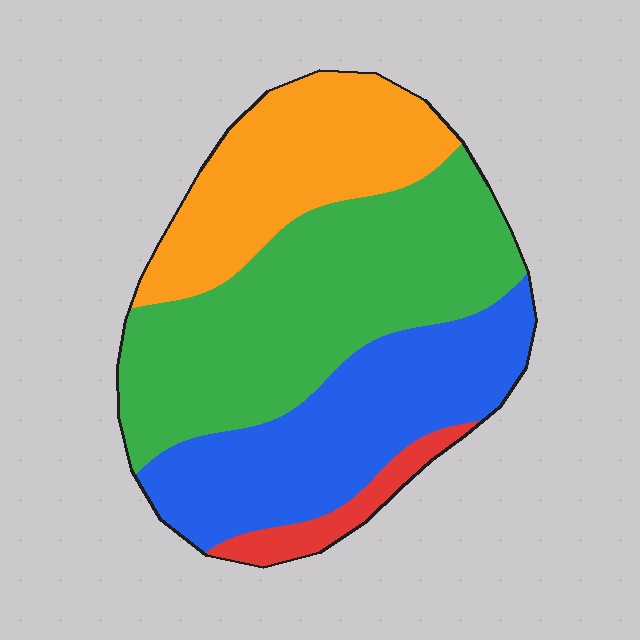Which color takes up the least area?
Red, at roughly 5%.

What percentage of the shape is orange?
Orange takes up about one quarter (1/4) of the shape.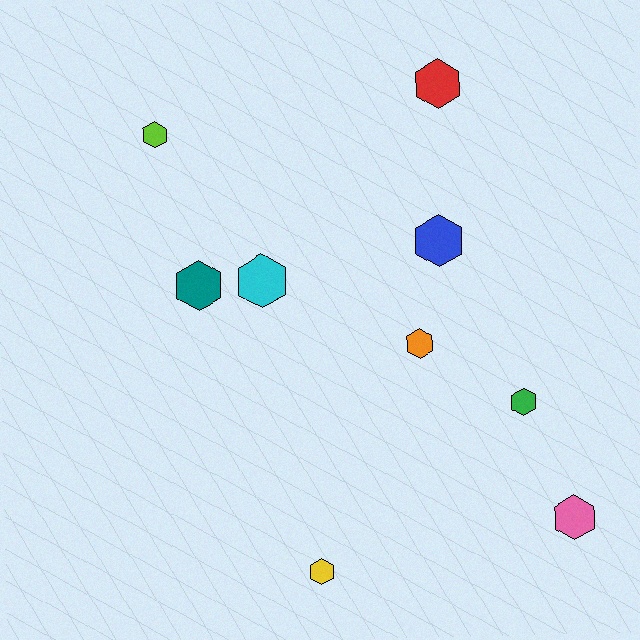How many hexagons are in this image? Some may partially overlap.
There are 9 hexagons.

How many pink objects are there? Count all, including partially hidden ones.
There is 1 pink object.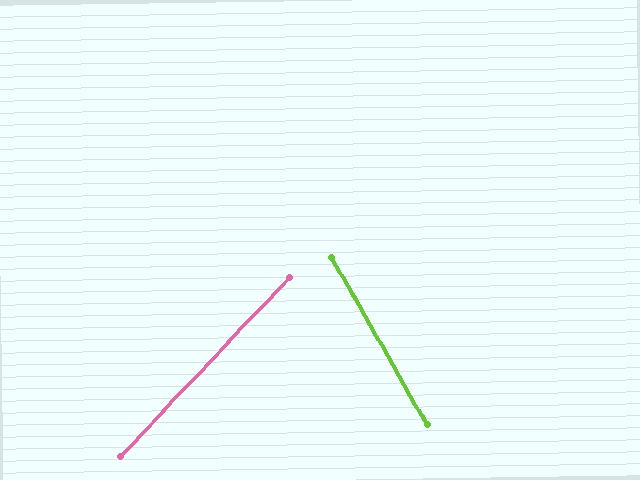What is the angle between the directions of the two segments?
Approximately 73 degrees.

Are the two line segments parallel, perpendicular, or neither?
Neither parallel nor perpendicular — they differ by about 73°.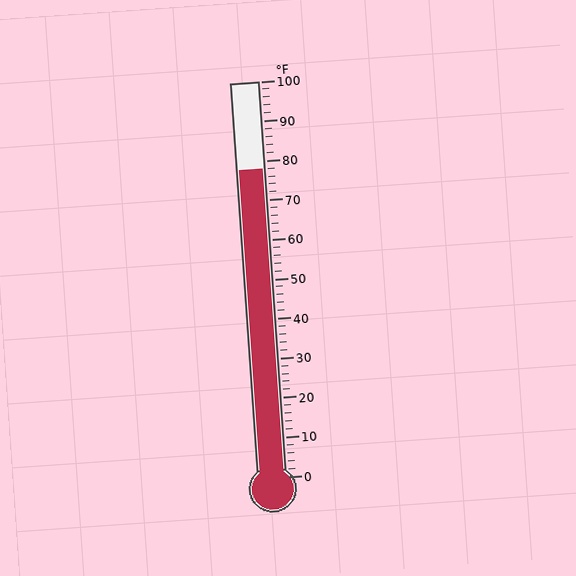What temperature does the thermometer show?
The thermometer shows approximately 78°F.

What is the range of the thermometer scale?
The thermometer scale ranges from 0°F to 100°F.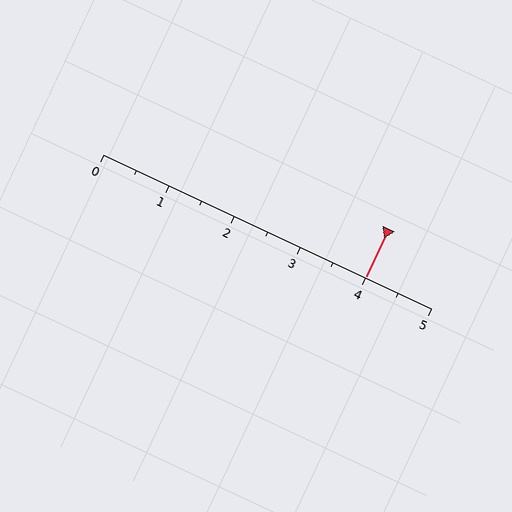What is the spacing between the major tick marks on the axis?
The major ticks are spaced 1 apart.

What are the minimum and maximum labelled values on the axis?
The axis runs from 0 to 5.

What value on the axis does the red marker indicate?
The marker indicates approximately 4.